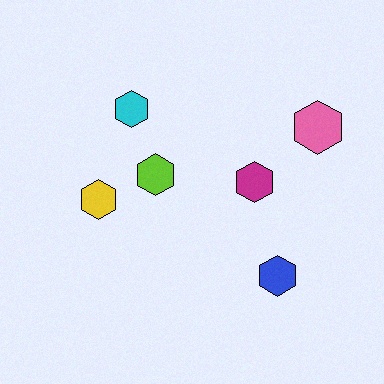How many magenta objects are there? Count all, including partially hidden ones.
There is 1 magenta object.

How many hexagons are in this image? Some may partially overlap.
There are 6 hexagons.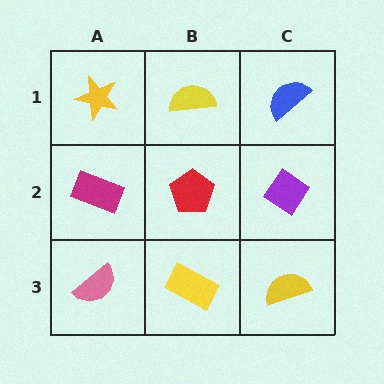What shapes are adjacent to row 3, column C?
A purple diamond (row 2, column C), a yellow rectangle (row 3, column B).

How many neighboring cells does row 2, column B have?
4.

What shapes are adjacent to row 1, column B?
A red pentagon (row 2, column B), a yellow star (row 1, column A), a blue semicircle (row 1, column C).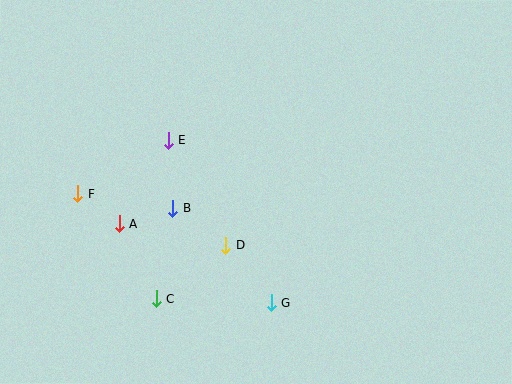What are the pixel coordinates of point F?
Point F is at (78, 194).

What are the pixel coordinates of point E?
Point E is at (169, 140).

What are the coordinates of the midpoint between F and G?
The midpoint between F and G is at (174, 248).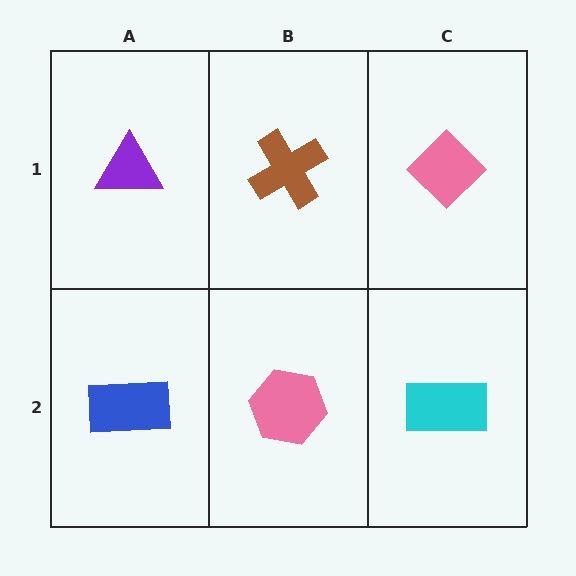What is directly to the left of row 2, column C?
A pink hexagon.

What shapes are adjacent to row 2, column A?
A purple triangle (row 1, column A), a pink hexagon (row 2, column B).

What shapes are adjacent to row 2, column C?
A pink diamond (row 1, column C), a pink hexagon (row 2, column B).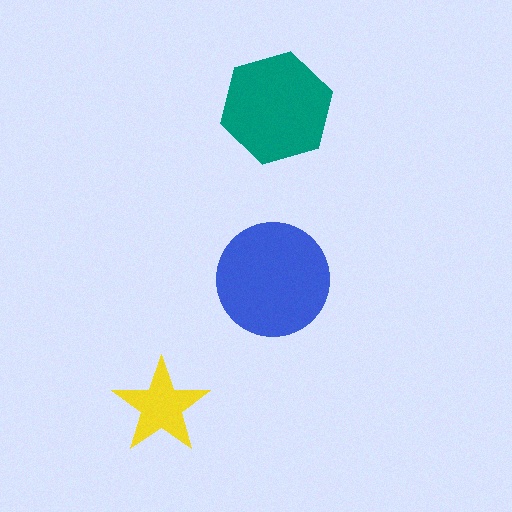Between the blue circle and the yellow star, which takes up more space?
The blue circle.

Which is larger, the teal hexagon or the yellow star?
The teal hexagon.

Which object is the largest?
The blue circle.